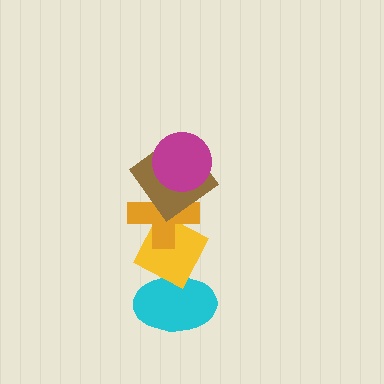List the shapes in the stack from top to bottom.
From top to bottom: the magenta circle, the brown diamond, the orange cross, the yellow diamond, the cyan ellipse.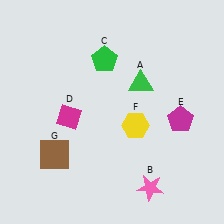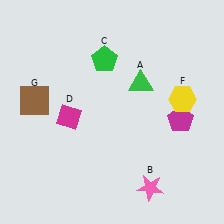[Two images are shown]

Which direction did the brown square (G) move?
The brown square (G) moved up.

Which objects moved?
The objects that moved are: the yellow hexagon (F), the brown square (G).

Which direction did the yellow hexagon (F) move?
The yellow hexagon (F) moved right.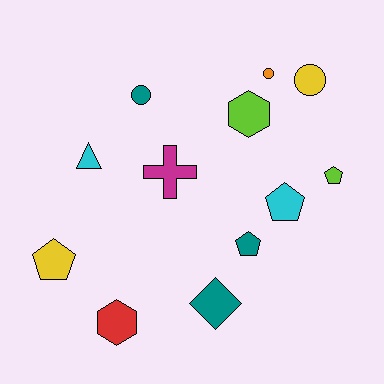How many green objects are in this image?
There are no green objects.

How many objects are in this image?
There are 12 objects.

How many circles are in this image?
There are 3 circles.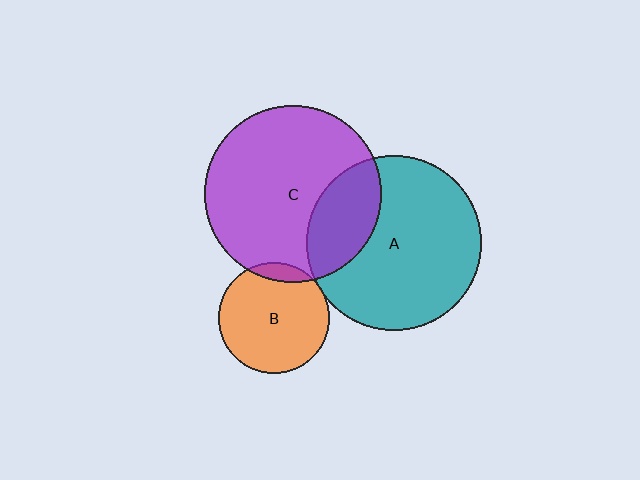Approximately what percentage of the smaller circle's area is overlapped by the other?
Approximately 10%.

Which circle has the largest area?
Circle C (purple).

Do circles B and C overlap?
Yes.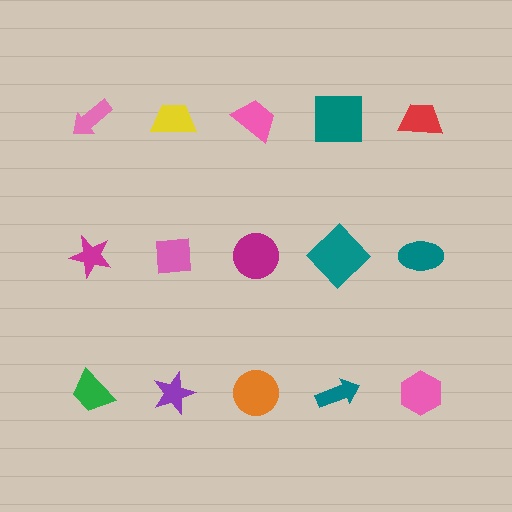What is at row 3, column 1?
A green trapezoid.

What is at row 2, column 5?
A teal ellipse.